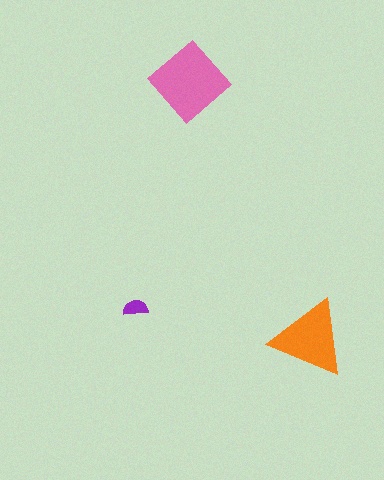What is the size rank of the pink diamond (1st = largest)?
1st.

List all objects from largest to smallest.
The pink diamond, the orange triangle, the purple semicircle.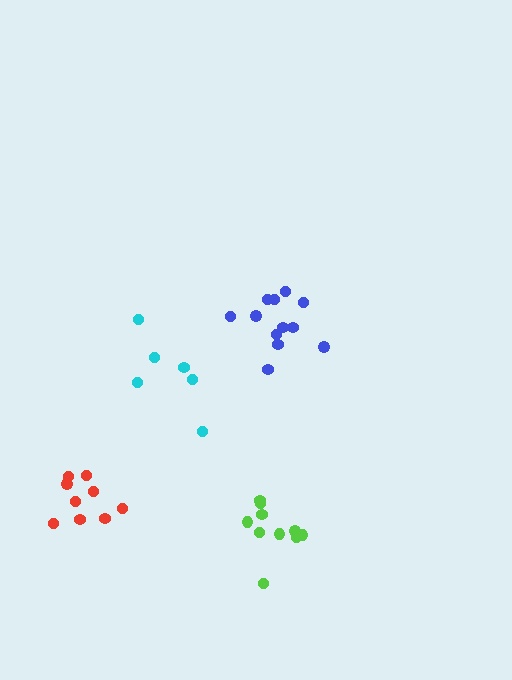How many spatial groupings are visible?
There are 4 spatial groupings.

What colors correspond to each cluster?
The clusters are colored: cyan, lime, red, blue.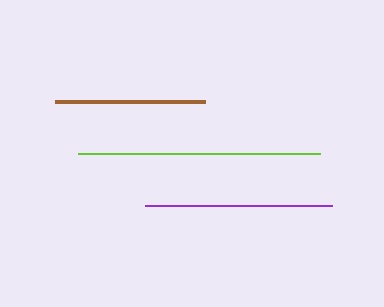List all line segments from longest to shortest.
From longest to shortest: lime, purple, brown.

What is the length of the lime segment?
The lime segment is approximately 242 pixels long.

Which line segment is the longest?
The lime line is the longest at approximately 242 pixels.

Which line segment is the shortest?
The brown line is the shortest at approximately 149 pixels.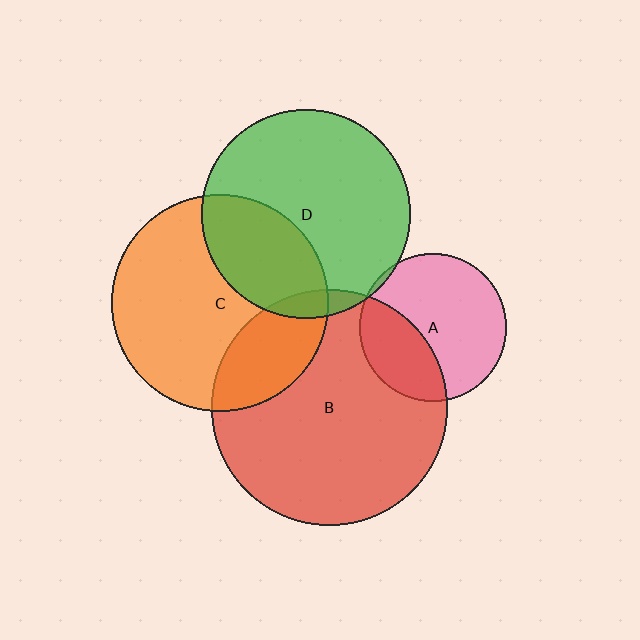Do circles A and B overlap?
Yes.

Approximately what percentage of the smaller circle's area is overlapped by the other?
Approximately 35%.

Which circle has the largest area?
Circle B (red).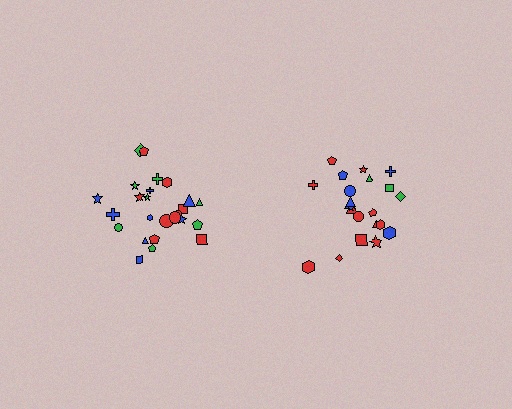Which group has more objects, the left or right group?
The left group.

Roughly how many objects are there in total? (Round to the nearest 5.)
Roughly 45 objects in total.